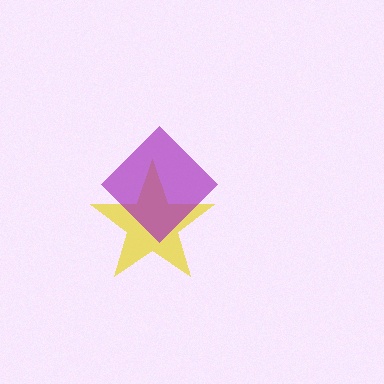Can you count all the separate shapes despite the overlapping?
Yes, there are 2 separate shapes.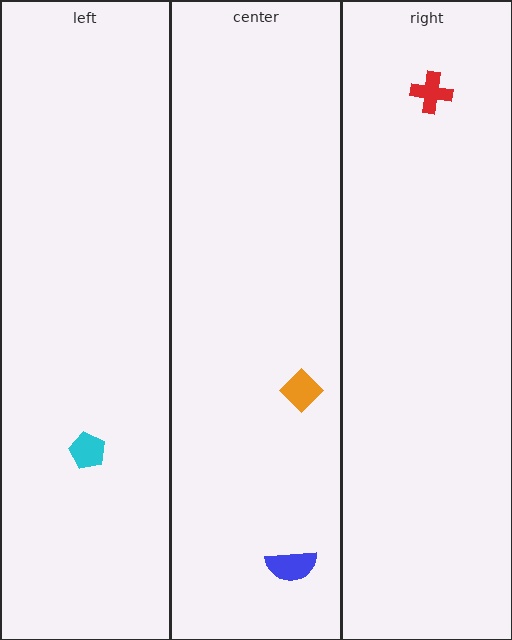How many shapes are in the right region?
1.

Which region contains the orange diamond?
The center region.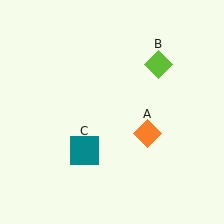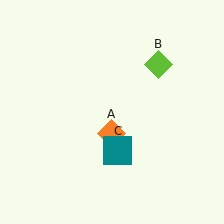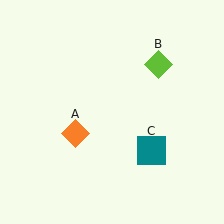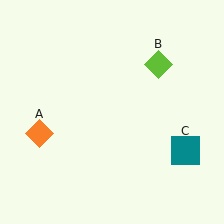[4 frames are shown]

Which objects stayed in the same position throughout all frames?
Lime diamond (object B) remained stationary.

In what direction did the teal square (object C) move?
The teal square (object C) moved right.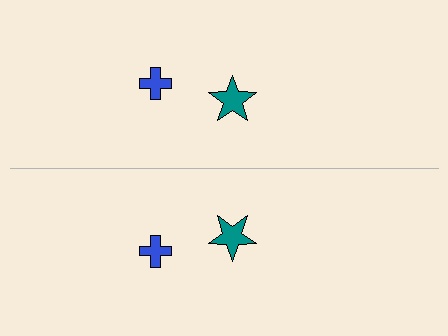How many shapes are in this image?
There are 4 shapes in this image.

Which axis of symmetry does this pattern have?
The pattern has a horizontal axis of symmetry running through the center of the image.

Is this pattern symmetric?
Yes, this pattern has bilateral (reflection) symmetry.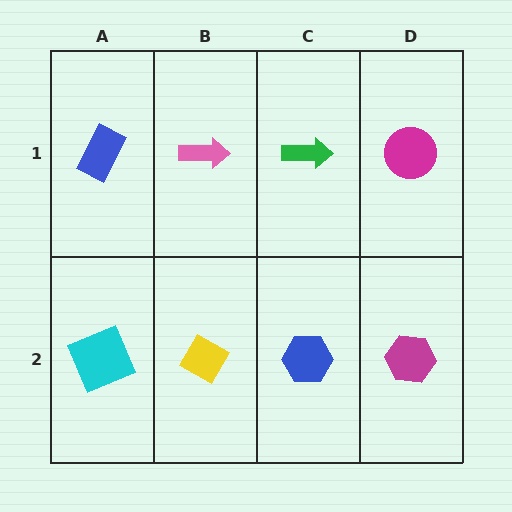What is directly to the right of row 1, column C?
A magenta circle.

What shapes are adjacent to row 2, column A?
A blue rectangle (row 1, column A), a yellow diamond (row 2, column B).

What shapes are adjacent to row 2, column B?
A pink arrow (row 1, column B), a cyan square (row 2, column A), a blue hexagon (row 2, column C).